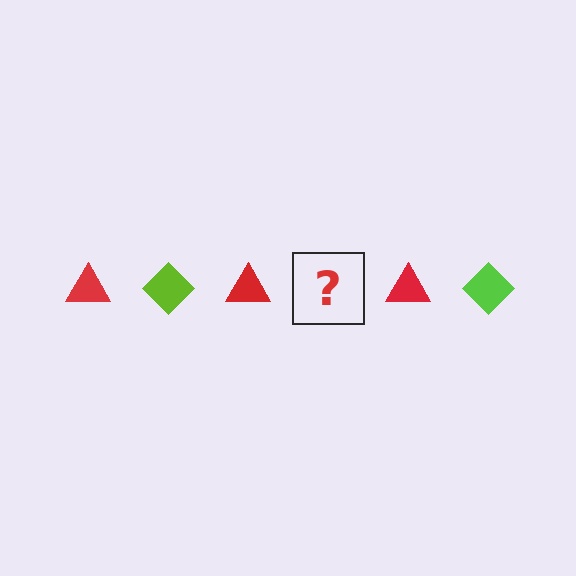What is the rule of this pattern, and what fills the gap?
The rule is that the pattern alternates between red triangle and lime diamond. The gap should be filled with a lime diamond.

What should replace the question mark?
The question mark should be replaced with a lime diamond.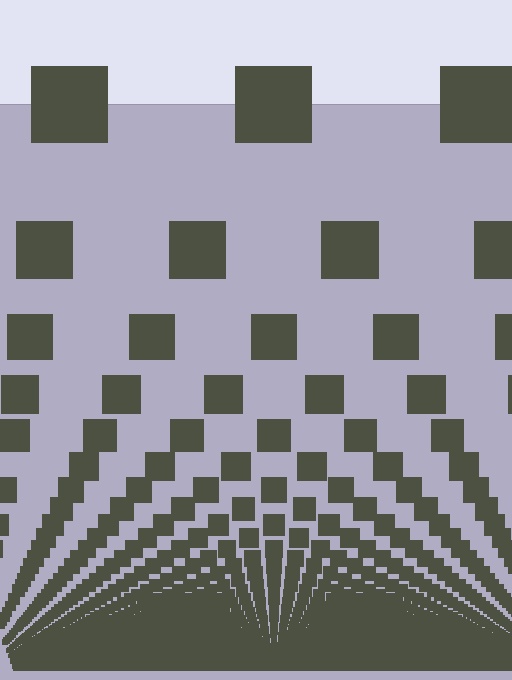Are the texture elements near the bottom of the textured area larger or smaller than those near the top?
Smaller. The gradient is inverted — elements near the bottom are smaller and denser.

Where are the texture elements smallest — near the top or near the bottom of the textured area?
Near the bottom.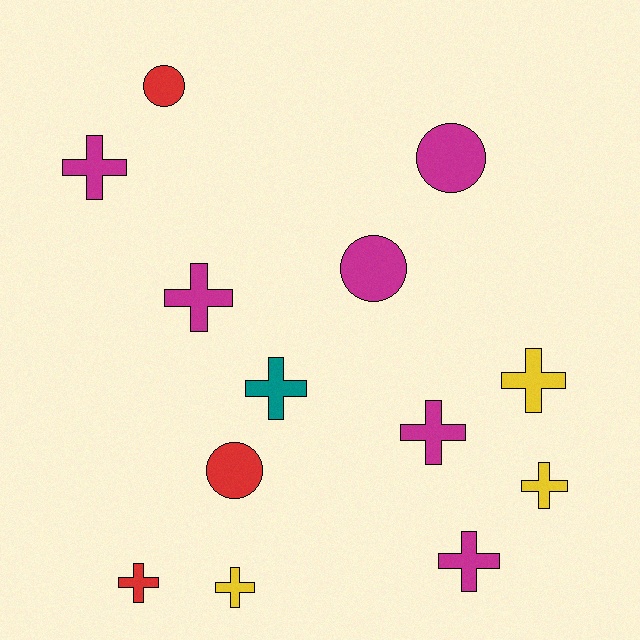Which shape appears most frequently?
Cross, with 9 objects.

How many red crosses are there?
There is 1 red cross.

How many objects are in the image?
There are 13 objects.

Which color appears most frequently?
Magenta, with 6 objects.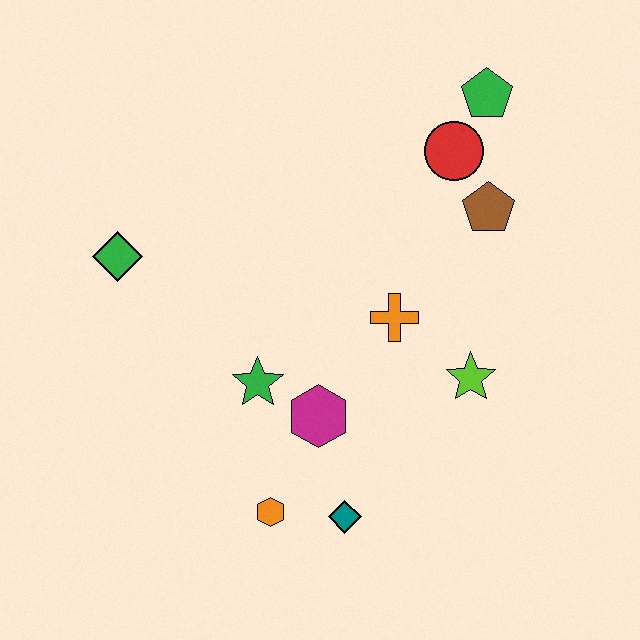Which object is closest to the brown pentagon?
The red circle is closest to the brown pentagon.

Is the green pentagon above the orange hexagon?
Yes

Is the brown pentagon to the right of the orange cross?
Yes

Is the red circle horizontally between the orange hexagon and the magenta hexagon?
No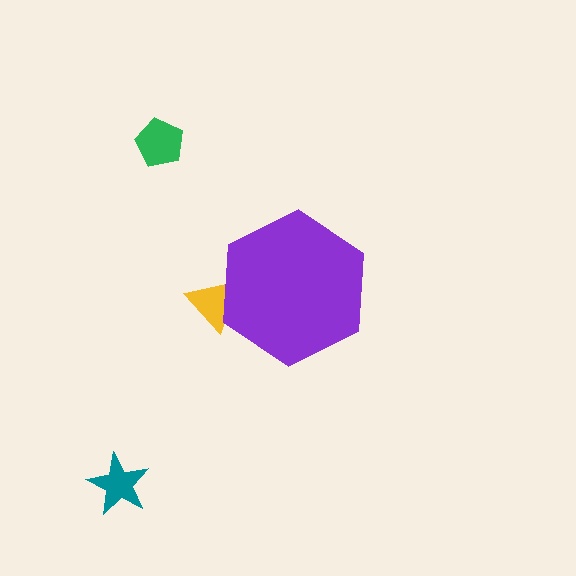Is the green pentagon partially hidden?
No, the green pentagon is fully visible.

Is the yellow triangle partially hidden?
Yes, the yellow triangle is partially hidden behind the purple hexagon.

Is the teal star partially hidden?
No, the teal star is fully visible.